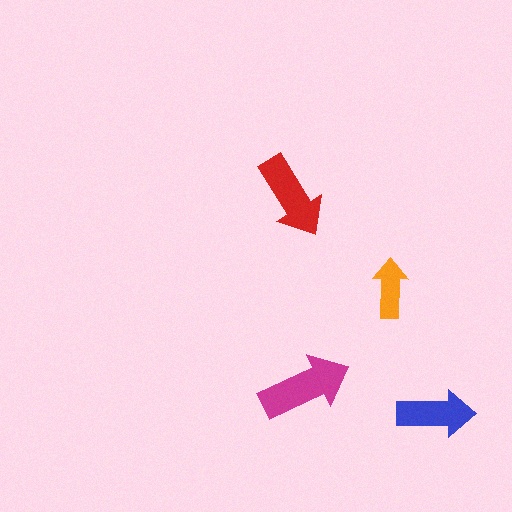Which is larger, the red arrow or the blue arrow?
The red one.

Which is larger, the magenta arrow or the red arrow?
The magenta one.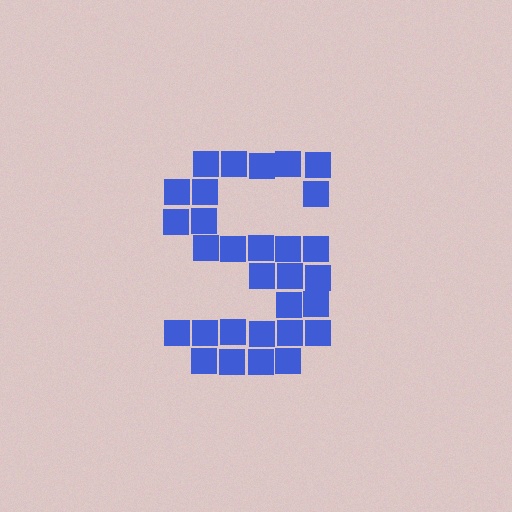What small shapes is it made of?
It is made of small squares.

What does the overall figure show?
The overall figure shows the letter S.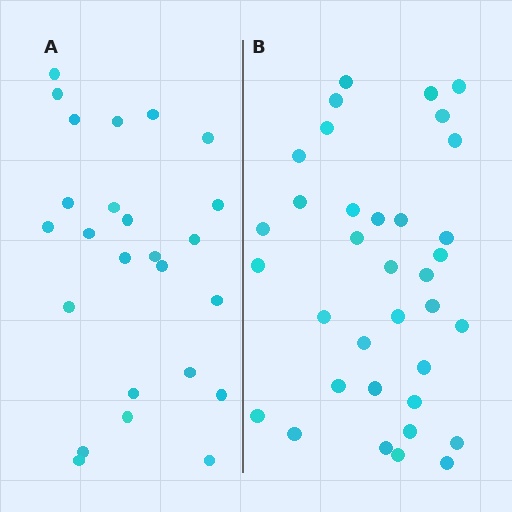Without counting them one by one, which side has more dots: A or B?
Region B (the right region) has more dots.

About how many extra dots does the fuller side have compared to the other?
Region B has roughly 10 or so more dots than region A.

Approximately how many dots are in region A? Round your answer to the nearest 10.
About 20 dots. (The exact count is 25, which rounds to 20.)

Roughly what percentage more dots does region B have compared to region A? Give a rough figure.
About 40% more.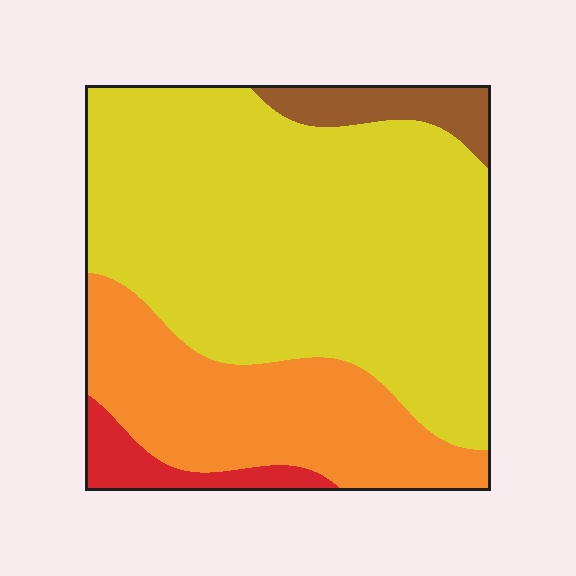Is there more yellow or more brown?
Yellow.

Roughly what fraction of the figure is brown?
Brown covers 6% of the figure.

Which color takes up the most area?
Yellow, at roughly 65%.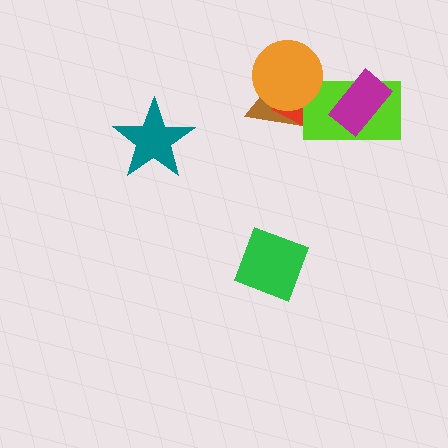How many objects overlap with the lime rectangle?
4 objects overlap with the lime rectangle.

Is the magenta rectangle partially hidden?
No, no other shape covers it.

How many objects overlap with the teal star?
0 objects overlap with the teal star.